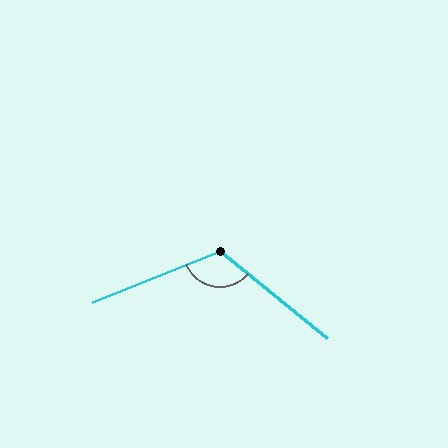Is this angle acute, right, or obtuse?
It is obtuse.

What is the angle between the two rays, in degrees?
Approximately 119 degrees.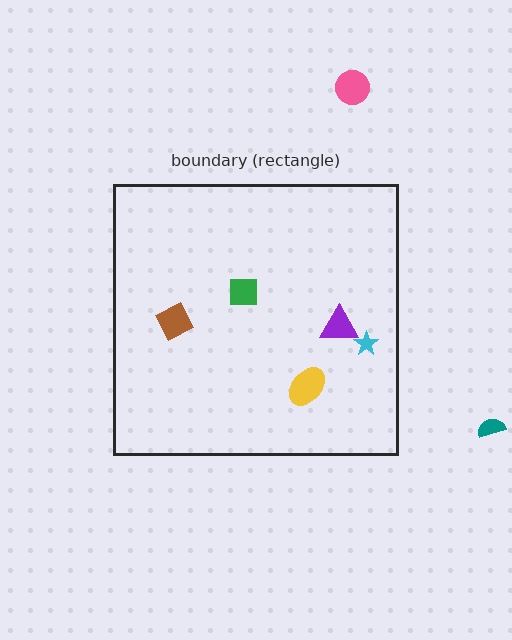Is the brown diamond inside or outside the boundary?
Inside.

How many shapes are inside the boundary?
5 inside, 2 outside.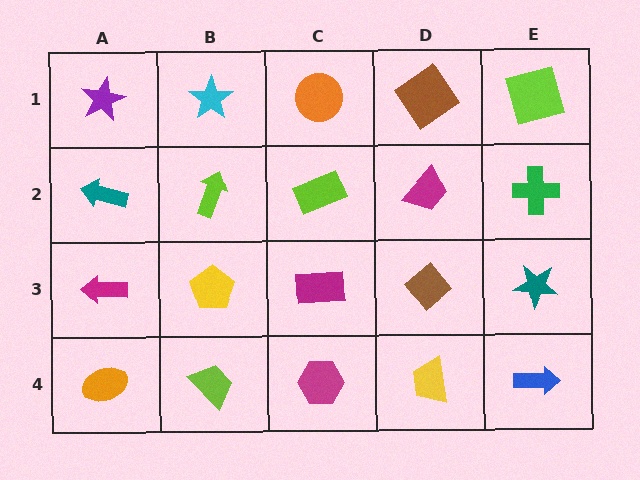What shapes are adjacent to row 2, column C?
An orange circle (row 1, column C), a magenta rectangle (row 3, column C), a lime arrow (row 2, column B), a magenta trapezoid (row 2, column D).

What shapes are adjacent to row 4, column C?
A magenta rectangle (row 3, column C), a lime trapezoid (row 4, column B), a yellow trapezoid (row 4, column D).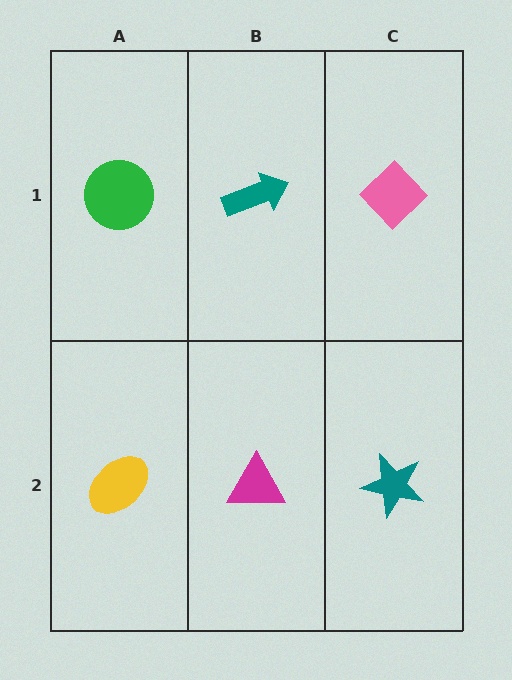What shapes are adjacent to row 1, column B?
A magenta triangle (row 2, column B), a green circle (row 1, column A), a pink diamond (row 1, column C).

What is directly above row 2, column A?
A green circle.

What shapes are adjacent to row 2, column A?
A green circle (row 1, column A), a magenta triangle (row 2, column B).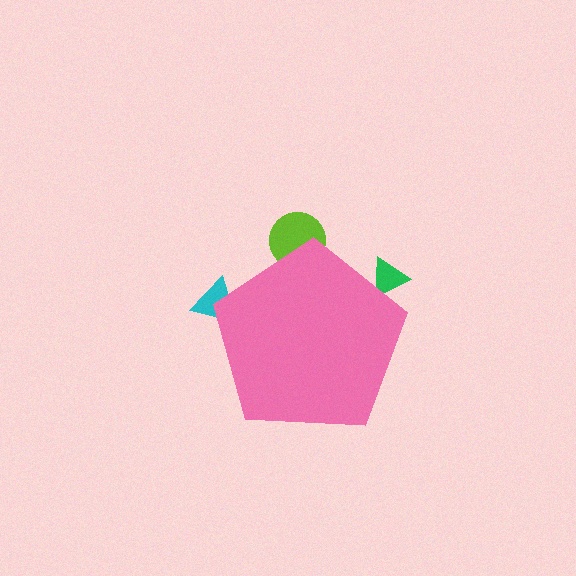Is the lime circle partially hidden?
Yes, the lime circle is partially hidden behind the pink pentagon.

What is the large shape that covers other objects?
A pink pentagon.